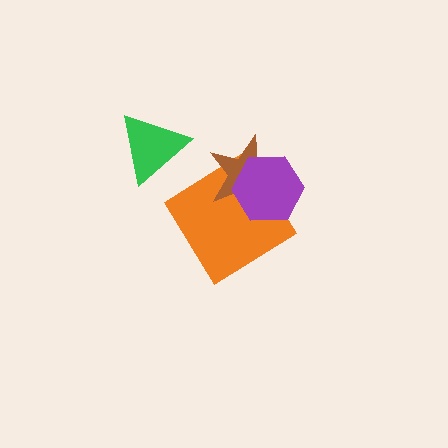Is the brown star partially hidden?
Yes, it is partially covered by another shape.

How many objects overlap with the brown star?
2 objects overlap with the brown star.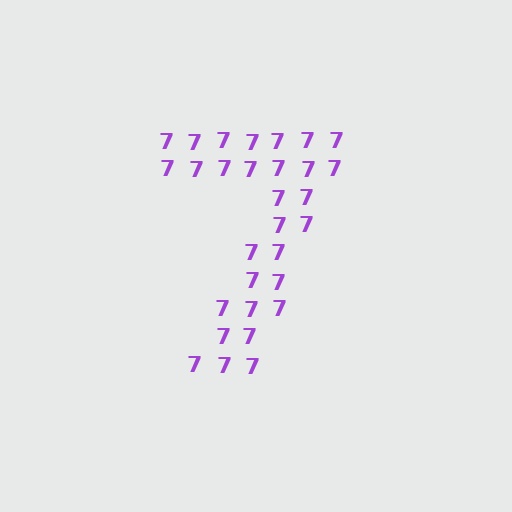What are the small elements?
The small elements are digit 7's.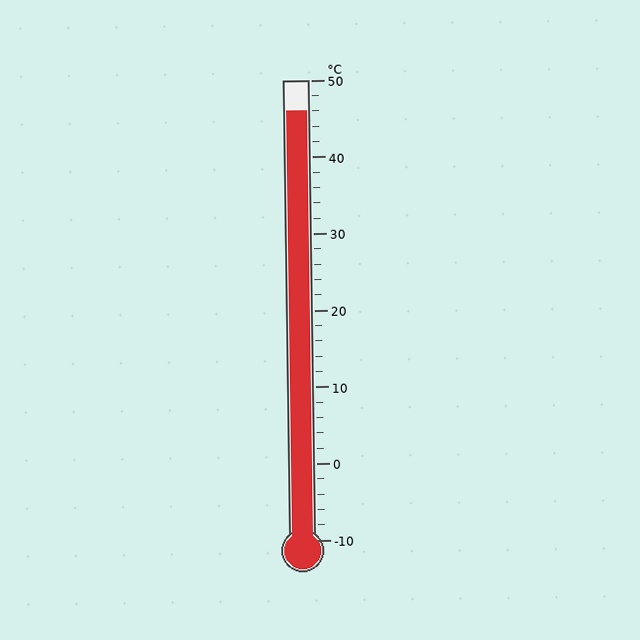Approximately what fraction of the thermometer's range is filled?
The thermometer is filled to approximately 95% of its range.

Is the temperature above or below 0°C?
The temperature is above 0°C.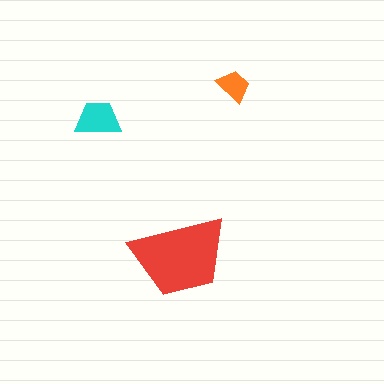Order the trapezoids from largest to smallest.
the red one, the cyan one, the orange one.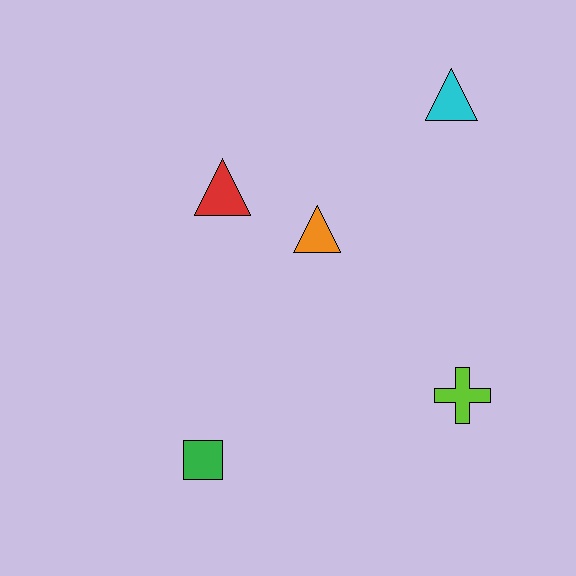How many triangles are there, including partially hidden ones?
There are 3 triangles.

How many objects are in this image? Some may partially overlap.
There are 5 objects.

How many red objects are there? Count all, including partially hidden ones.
There is 1 red object.